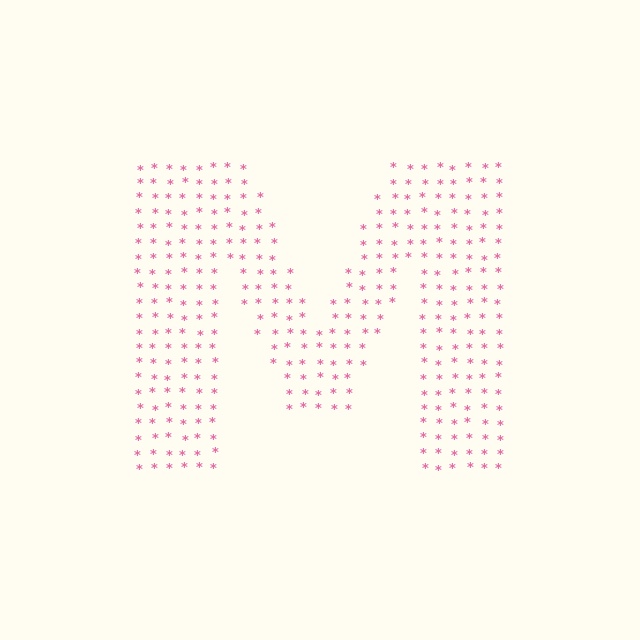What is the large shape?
The large shape is the letter M.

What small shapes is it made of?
It is made of small asterisks.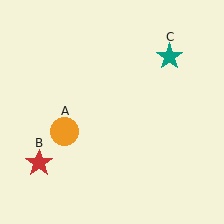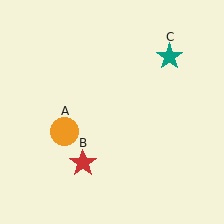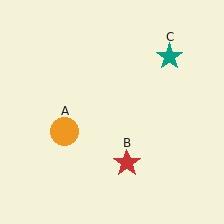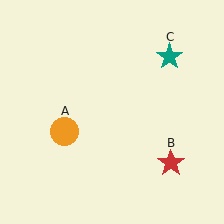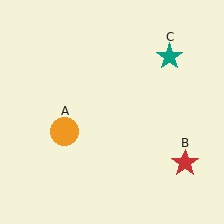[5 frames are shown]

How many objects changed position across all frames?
1 object changed position: red star (object B).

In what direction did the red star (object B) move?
The red star (object B) moved right.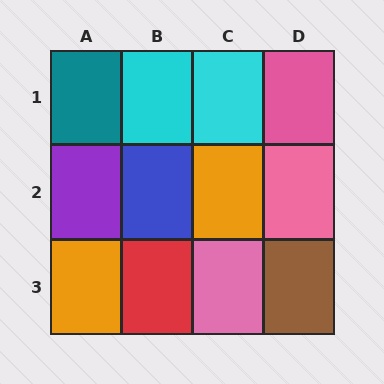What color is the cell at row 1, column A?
Teal.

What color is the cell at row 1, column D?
Pink.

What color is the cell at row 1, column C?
Cyan.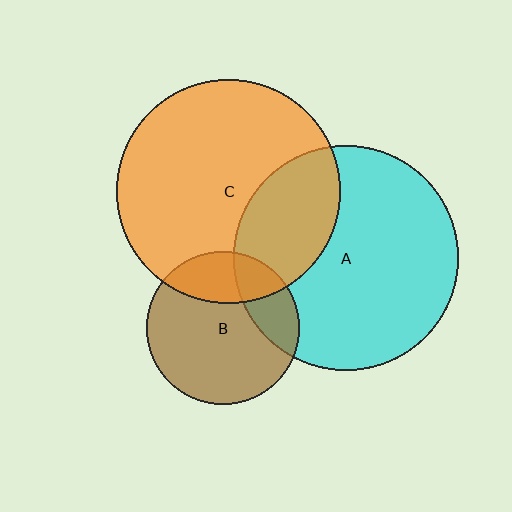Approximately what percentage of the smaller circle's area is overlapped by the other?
Approximately 25%.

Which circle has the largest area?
Circle A (cyan).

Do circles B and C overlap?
Yes.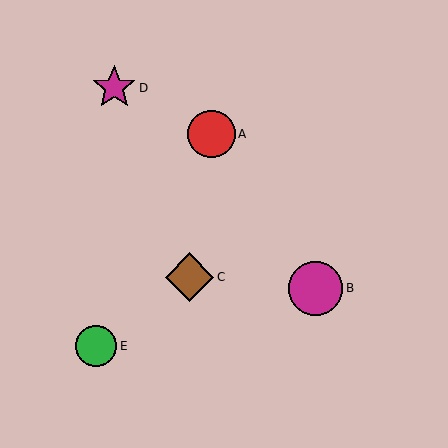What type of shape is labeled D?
Shape D is a magenta star.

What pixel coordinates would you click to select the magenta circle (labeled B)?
Click at (316, 288) to select the magenta circle B.